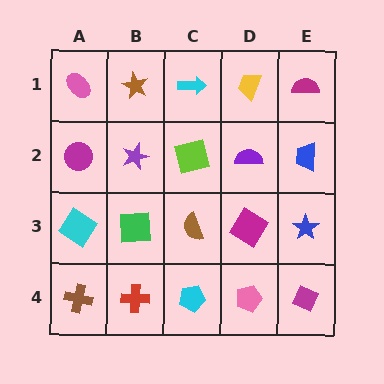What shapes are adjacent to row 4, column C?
A brown semicircle (row 3, column C), a red cross (row 4, column B), a pink pentagon (row 4, column D).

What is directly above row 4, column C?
A brown semicircle.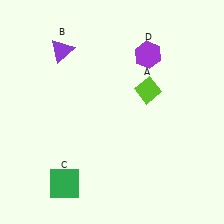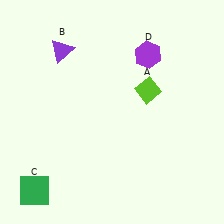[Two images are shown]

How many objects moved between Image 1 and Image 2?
1 object moved between the two images.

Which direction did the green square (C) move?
The green square (C) moved left.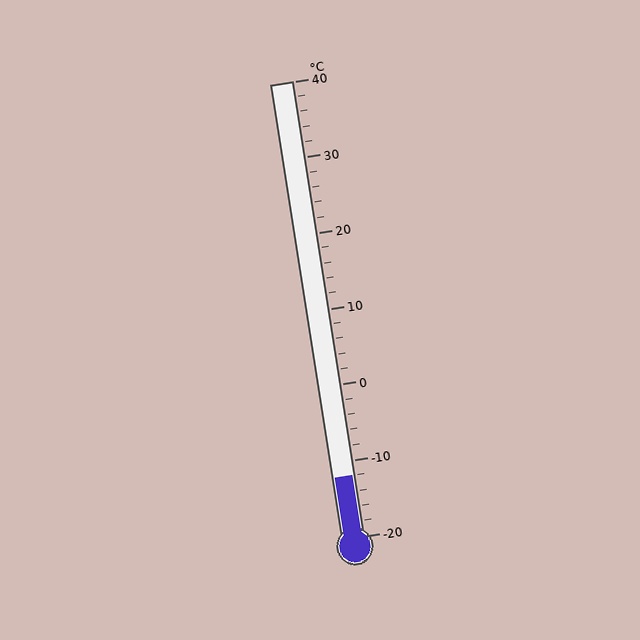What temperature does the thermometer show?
The thermometer shows approximately -12°C.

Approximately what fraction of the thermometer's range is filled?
The thermometer is filled to approximately 15% of its range.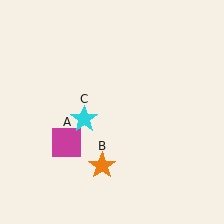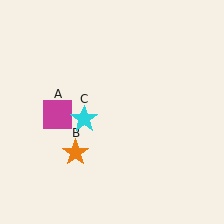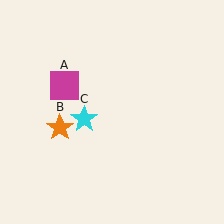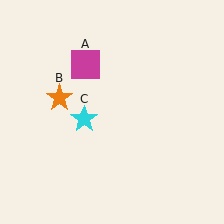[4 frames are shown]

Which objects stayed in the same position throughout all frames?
Cyan star (object C) remained stationary.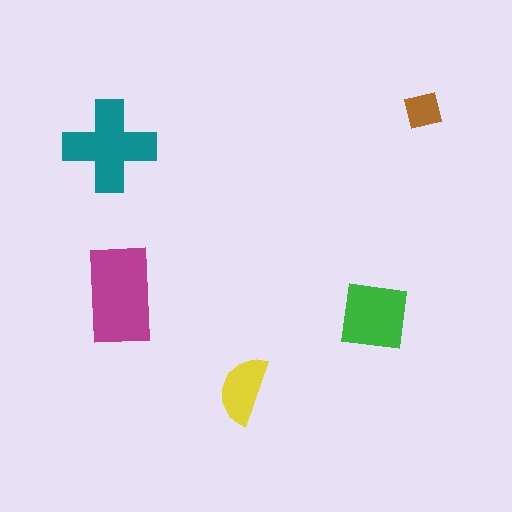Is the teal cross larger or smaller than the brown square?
Larger.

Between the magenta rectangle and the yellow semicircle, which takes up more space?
The magenta rectangle.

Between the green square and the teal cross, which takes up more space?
The teal cross.